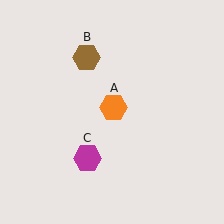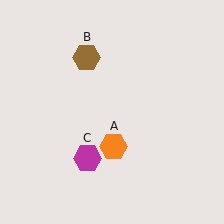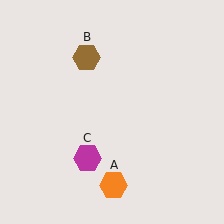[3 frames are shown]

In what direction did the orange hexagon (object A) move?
The orange hexagon (object A) moved down.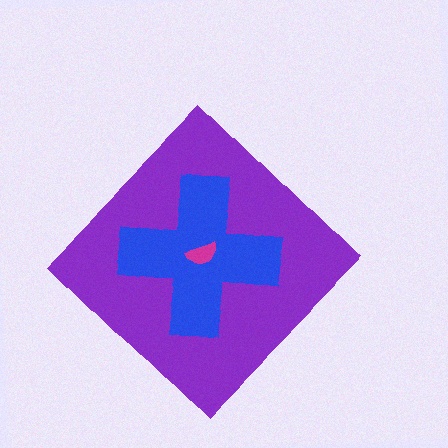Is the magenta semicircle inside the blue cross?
Yes.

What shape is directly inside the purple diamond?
The blue cross.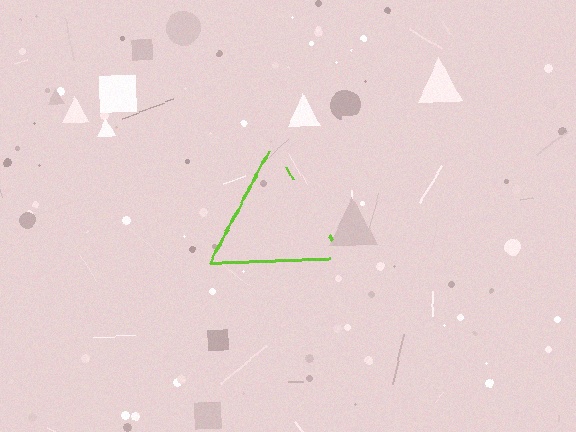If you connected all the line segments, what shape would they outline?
They would outline a triangle.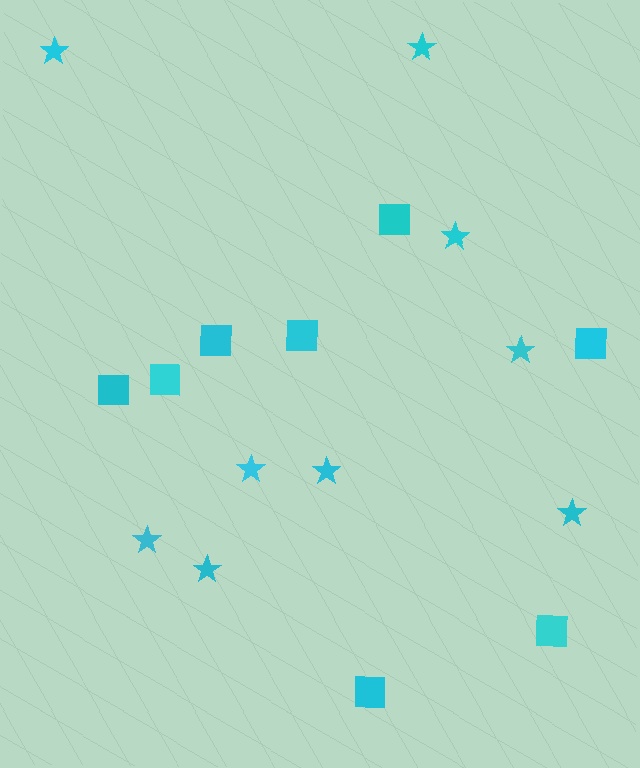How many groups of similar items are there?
There are 2 groups: one group of squares (8) and one group of stars (9).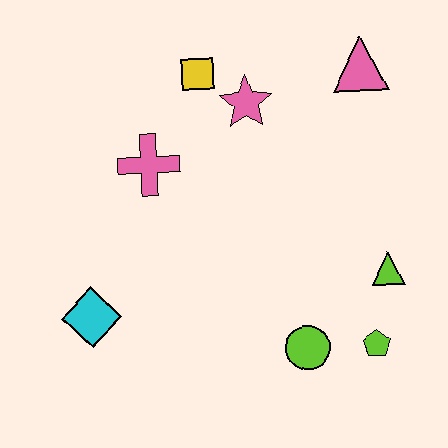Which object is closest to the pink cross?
The yellow square is closest to the pink cross.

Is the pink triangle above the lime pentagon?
Yes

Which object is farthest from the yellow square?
The lime pentagon is farthest from the yellow square.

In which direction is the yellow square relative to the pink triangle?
The yellow square is to the left of the pink triangle.